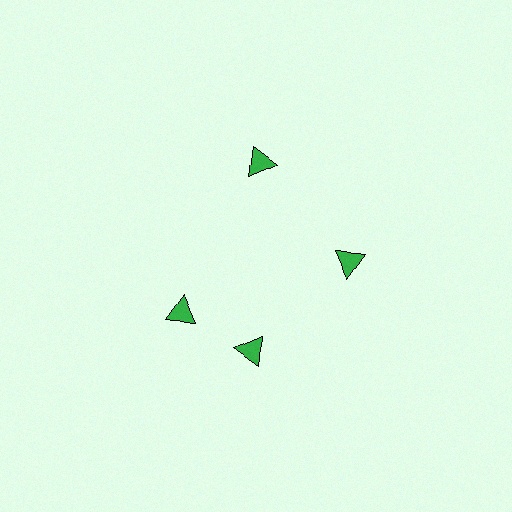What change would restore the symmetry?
The symmetry would be restored by rotating it back into even spacing with its neighbors so that all 4 triangles sit at equal angles and equal distance from the center.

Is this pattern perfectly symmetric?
No. The 4 green triangles are arranged in a ring, but one element near the 9 o'clock position is rotated out of alignment along the ring, breaking the 4-fold rotational symmetry.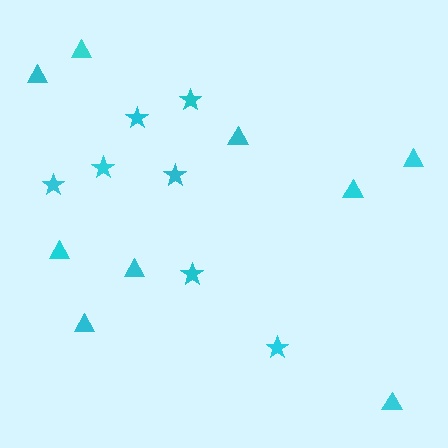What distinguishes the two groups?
There are 2 groups: one group of stars (7) and one group of triangles (9).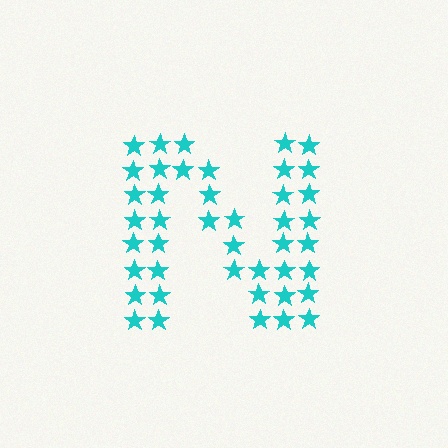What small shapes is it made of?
It is made of small stars.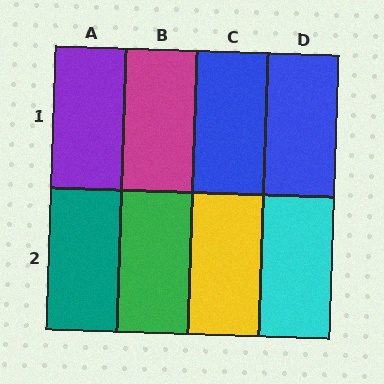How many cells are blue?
2 cells are blue.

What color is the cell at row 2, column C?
Yellow.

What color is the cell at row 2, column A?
Teal.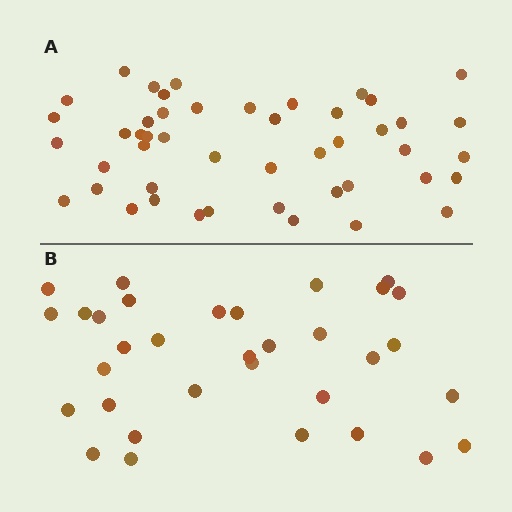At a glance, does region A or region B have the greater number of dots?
Region A (the top region) has more dots.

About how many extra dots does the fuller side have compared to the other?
Region A has approximately 15 more dots than region B.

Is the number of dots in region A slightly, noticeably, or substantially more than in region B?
Region A has noticeably more, but not dramatically so. The ratio is roughly 1.4 to 1.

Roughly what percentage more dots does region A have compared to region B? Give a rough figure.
About 40% more.